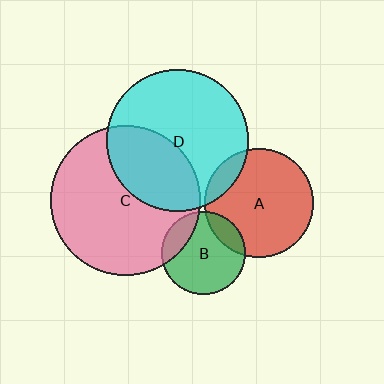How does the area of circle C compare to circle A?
Approximately 1.9 times.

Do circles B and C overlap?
Yes.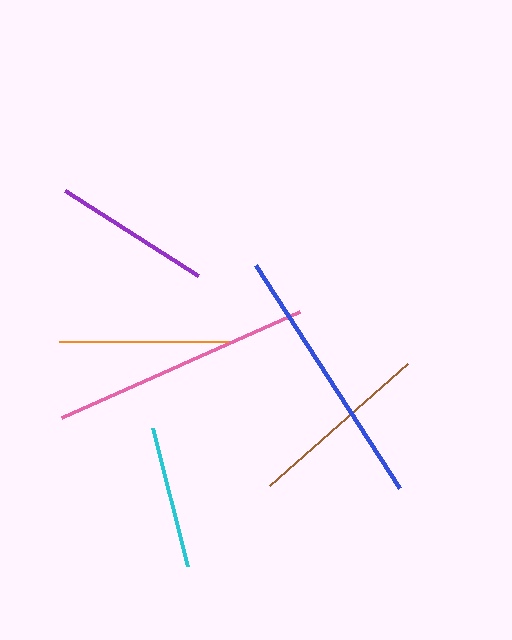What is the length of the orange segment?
The orange segment is approximately 169 pixels long.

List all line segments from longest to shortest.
From longest to shortest: blue, pink, brown, orange, purple, cyan.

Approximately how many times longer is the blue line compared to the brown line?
The blue line is approximately 1.4 times the length of the brown line.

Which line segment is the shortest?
The cyan line is the shortest at approximately 142 pixels.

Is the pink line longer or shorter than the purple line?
The pink line is longer than the purple line.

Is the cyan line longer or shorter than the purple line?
The purple line is longer than the cyan line.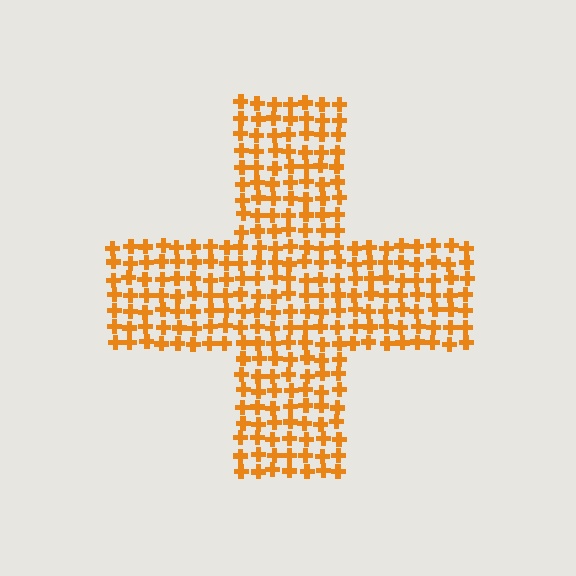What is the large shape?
The large shape is a cross.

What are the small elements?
The small elements are crosses.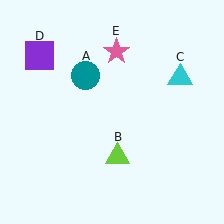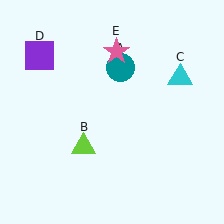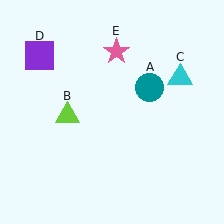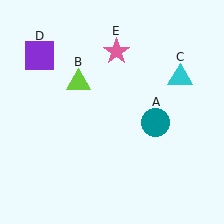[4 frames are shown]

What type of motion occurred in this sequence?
The teal circle (object A), lime triangle (object B) rotated clockwise around the center of the scene.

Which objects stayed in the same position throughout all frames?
Cyan triangle (object C) and purple square (object D) and pink star (object E) remained stationary.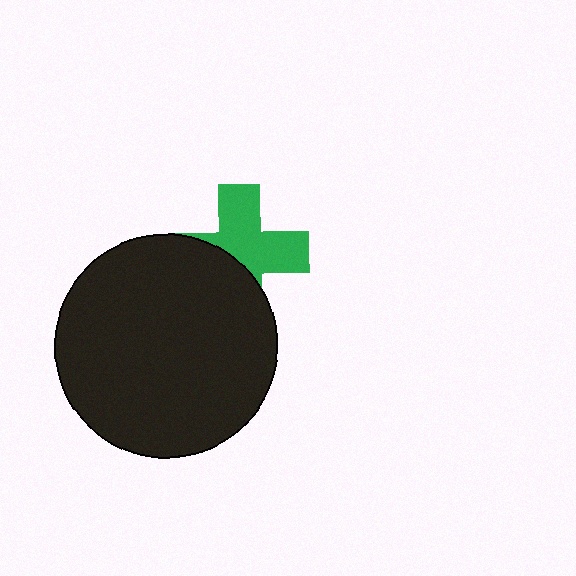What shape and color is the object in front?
The object in front is a black circle.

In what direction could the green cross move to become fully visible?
The green cross could move toward the upper-right. That would shift it out from behind the black circle entirely.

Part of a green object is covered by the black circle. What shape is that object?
It is a cross.